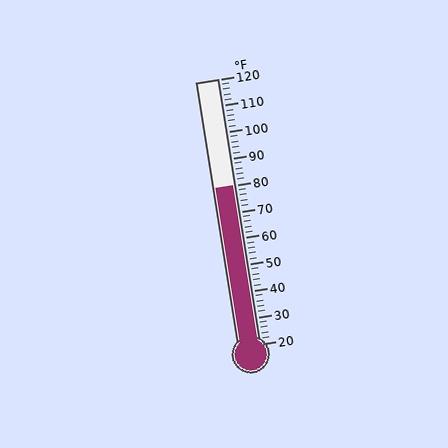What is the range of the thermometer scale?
The thermometer scale ranges from 20°F to 120°F.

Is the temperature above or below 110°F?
The temperature is below 110°F.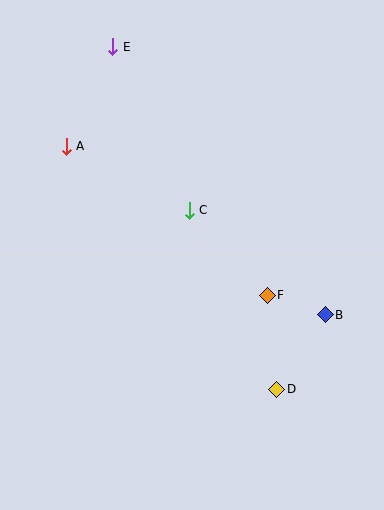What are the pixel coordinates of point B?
Point B is at (325, 315).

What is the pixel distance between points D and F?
The distance between D and F is 95 pixels.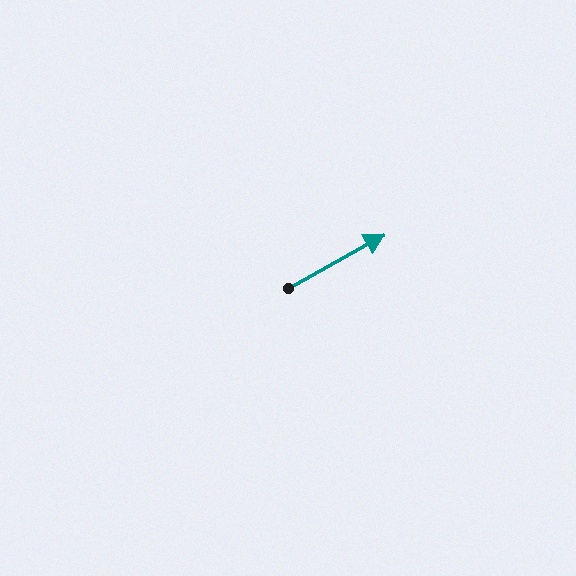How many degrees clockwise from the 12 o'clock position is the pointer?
Approximately 61 degrees.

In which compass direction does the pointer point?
Northeast.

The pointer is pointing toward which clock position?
Roughly 2 o'clock.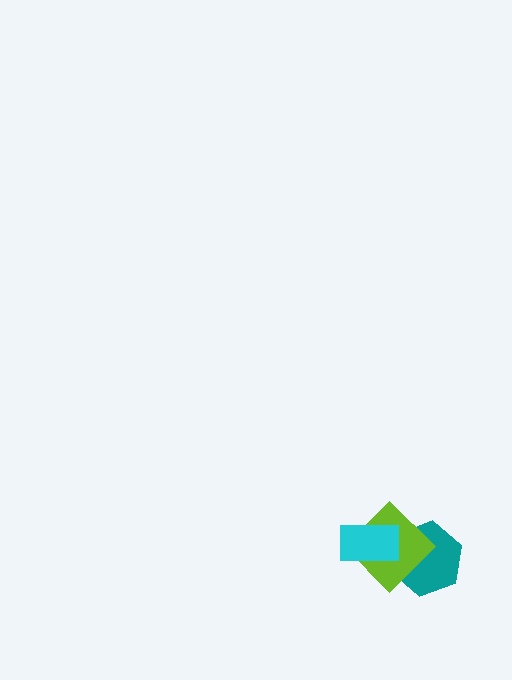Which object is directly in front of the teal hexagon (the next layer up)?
The lime diamond is directly in front of the teal hexagon.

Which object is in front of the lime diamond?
The cyan rectangle is in front of the lime diamond.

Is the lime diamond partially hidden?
Yes, it is partially covered by another shape.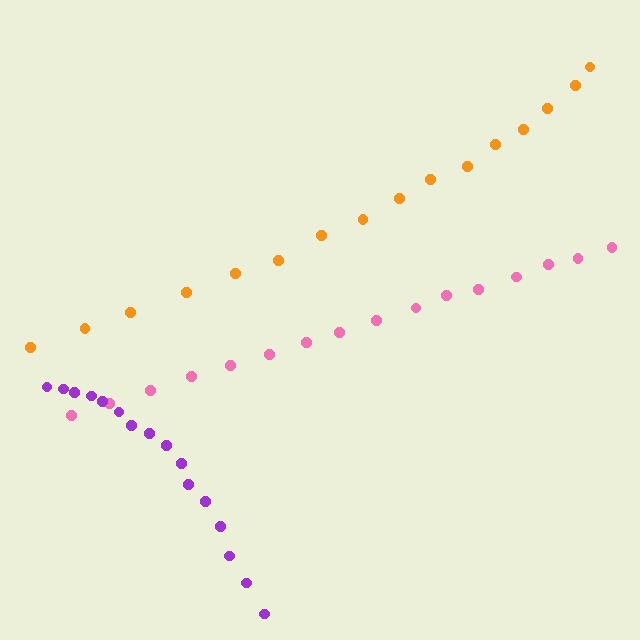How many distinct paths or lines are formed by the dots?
There are 3 distinct paths.